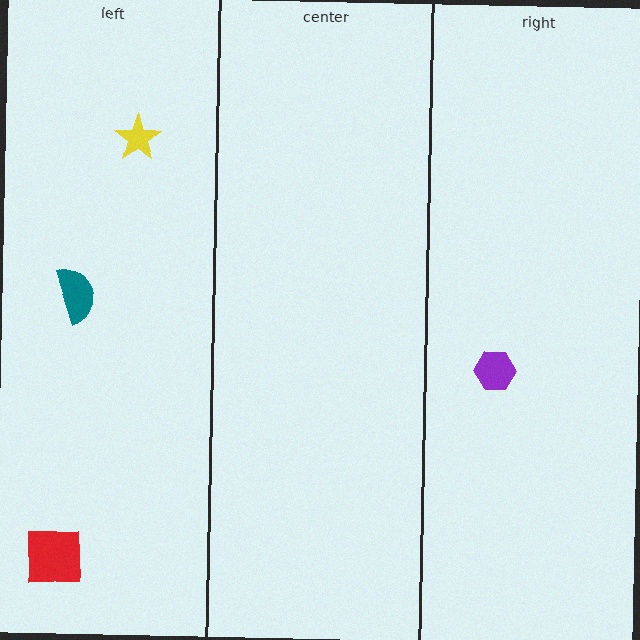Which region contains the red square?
The left region.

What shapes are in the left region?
The yellow star, the teal semicircle, the red square.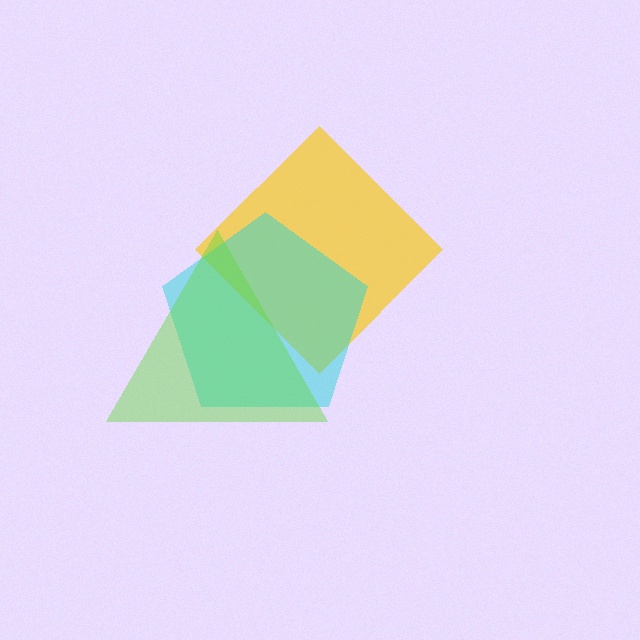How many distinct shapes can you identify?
There are 3 distinct shapes: a yellow diamond, a cyan pentagon, a lime triangle.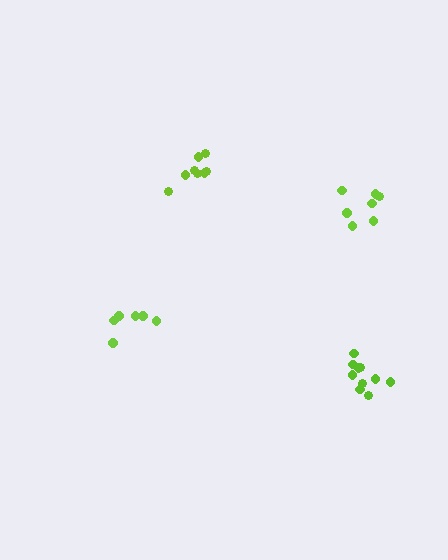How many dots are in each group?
Group 1: 10 dots, Group 2: 8 dots, Group 3: 6 dots, Group 4: 7 dots (31 total).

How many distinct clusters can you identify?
There are 4 distinct clusters.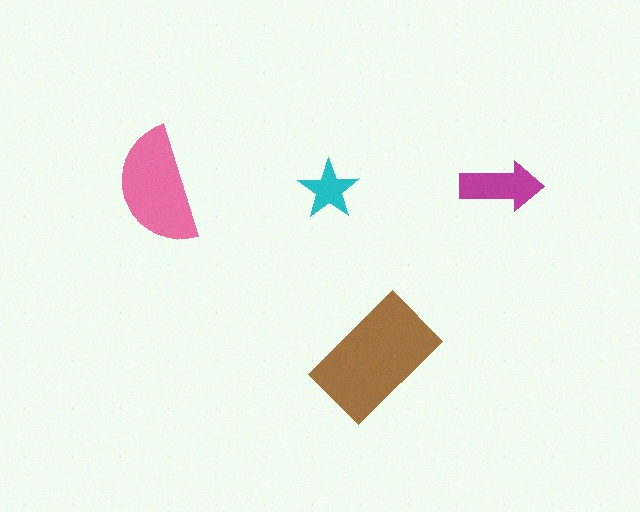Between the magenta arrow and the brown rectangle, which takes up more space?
The brown rectangle.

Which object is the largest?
The brown rectangle.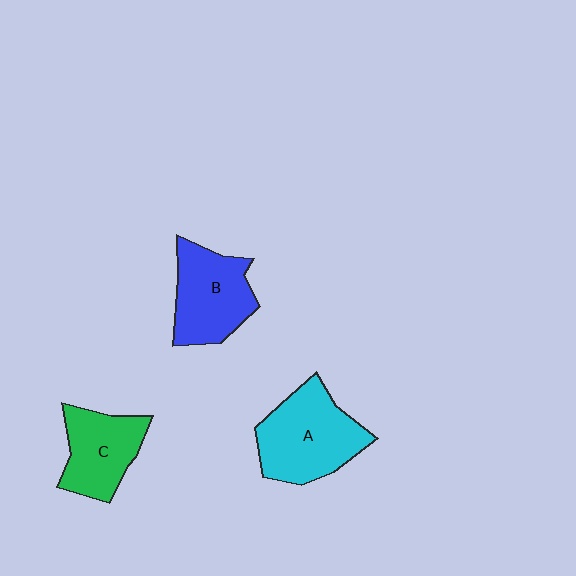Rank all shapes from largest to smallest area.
From largest to smallest: A (cyan), B (blue), C (green).